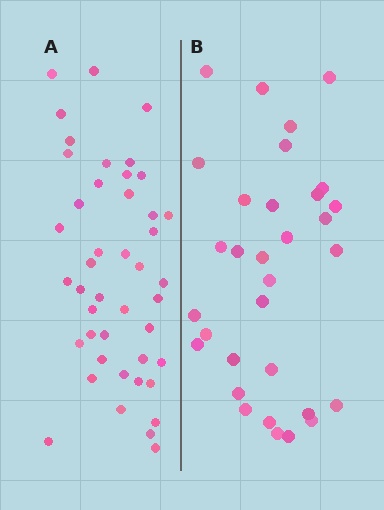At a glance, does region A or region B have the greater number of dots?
Region A (the left region) has more dots.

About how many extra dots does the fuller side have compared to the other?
Region A has roughly 12 or so more dots than region B.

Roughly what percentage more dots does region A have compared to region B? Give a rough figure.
About 40% more.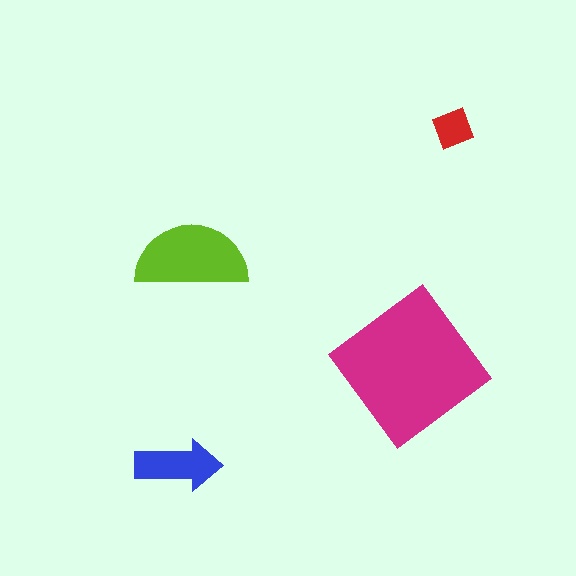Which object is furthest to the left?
The blue arrow is leftmost.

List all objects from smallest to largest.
The red diamond, the blue arrow, the lime semicircle, the magenta diamond.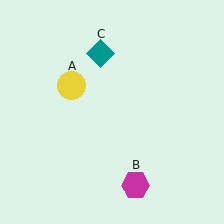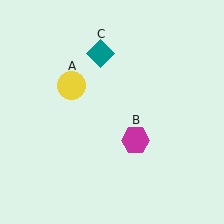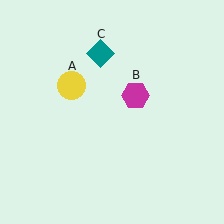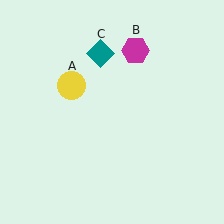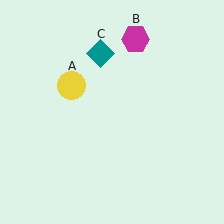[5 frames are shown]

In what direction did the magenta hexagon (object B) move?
The magenta hexagon (object B) moved up.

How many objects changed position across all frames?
1 object changed position: magenta hexagon (object B).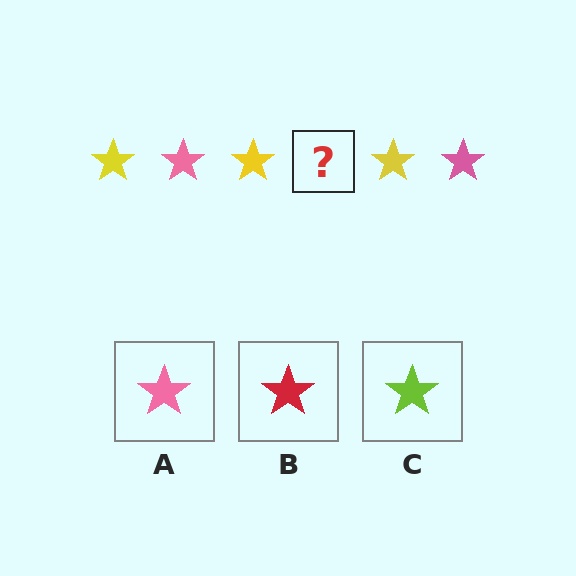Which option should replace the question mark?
Option A.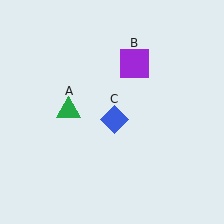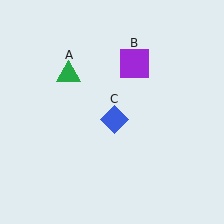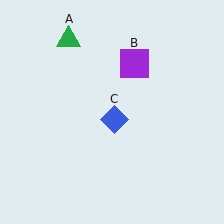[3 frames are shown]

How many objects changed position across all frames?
1 object changed position: green triangle (object A).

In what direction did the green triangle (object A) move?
The green triangle (object A) moved up.